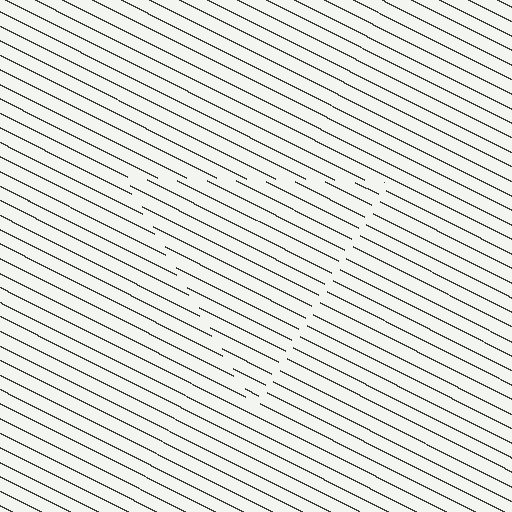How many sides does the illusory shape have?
3 sides — the line-ends trace a triangle.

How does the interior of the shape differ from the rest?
The interior of the shape contains the same grating, shifted by half a period — the contour is defined by the phase discontinuity where line-ends from the inner and outer gratings abut.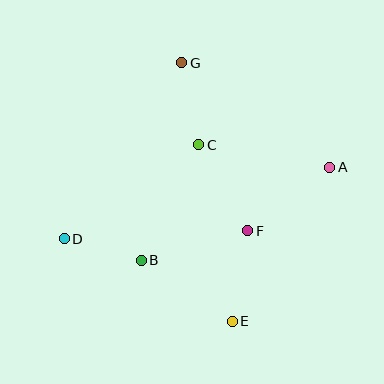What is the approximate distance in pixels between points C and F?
The distance between C and F is approximately 99 pixels.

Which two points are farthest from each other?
Points A and D are farthest from each other.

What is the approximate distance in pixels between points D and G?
The distance between D and G is approximately 212 pixels.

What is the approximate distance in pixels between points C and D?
The distance between C and D is approximately 164 pixels.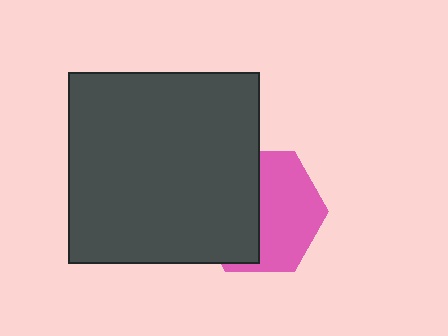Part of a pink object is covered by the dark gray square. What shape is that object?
It is a hexagon.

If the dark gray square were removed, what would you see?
You would see the complete pink hexagon.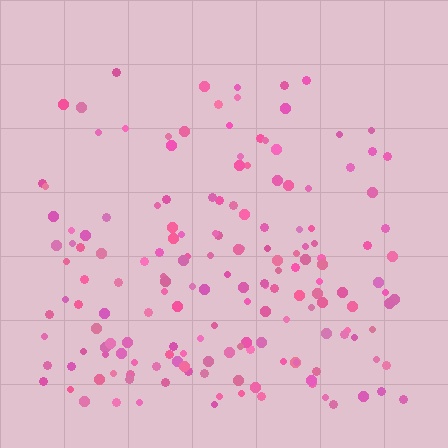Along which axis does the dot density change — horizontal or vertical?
Vertical.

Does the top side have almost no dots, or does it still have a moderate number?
Still a moderate number, just noticeably fewer than the bottom.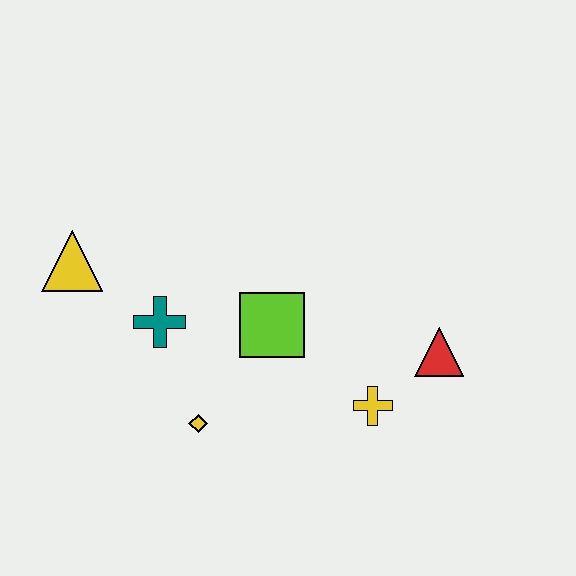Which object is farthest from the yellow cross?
The yellow triangle is farthest from the yellow cross.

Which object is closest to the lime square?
The teal cross is closest to the lime square.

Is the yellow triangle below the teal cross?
No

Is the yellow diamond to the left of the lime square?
Yes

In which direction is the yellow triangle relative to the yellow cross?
The yellow triangle is to the left of the yellow cross.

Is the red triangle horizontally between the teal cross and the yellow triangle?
No